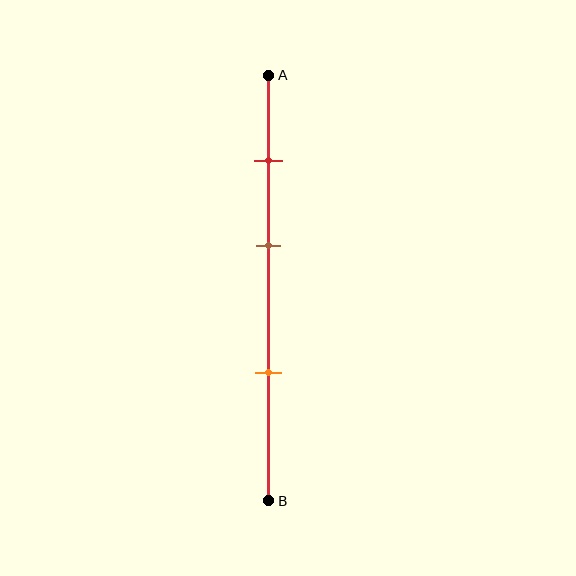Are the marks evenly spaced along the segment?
Yes, the marks are approximately evenly spaced.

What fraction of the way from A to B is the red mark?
The red mark is approximately 20% (0.2) of the way from A to B.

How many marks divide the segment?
There are 3 marks dividing the segment.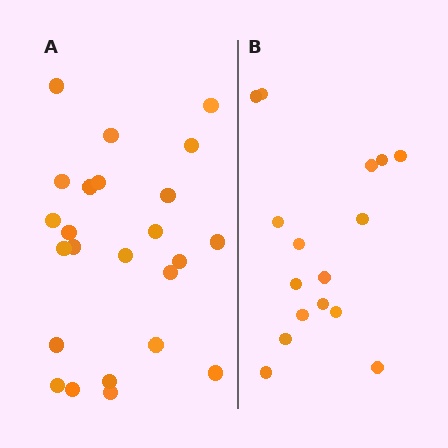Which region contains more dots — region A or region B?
Region A (the left region) has more dots.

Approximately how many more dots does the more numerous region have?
Region A has roughly 8 or so more dots than region B.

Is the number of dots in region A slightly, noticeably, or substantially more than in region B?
Region A has substantially more. The ratio is roughly 1.5 to 1.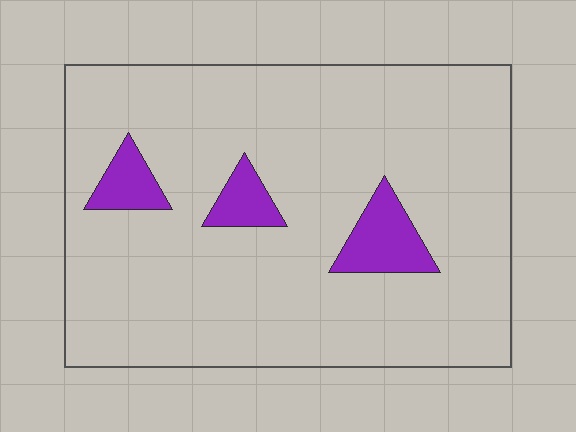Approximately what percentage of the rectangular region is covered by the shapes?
Approximately 10%.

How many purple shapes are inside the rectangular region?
3.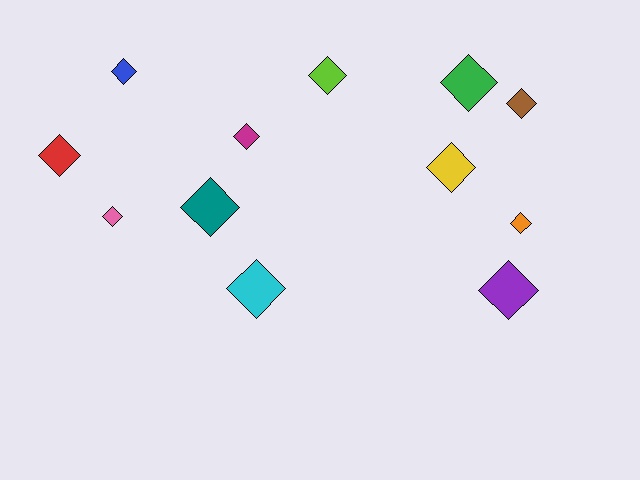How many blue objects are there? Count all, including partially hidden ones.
There is 1 blue object.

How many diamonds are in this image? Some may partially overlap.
There are 12 diamonds.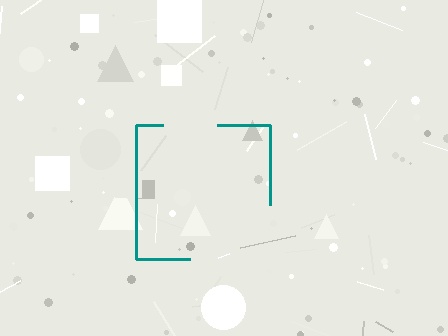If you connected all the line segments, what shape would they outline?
They would outline a square.